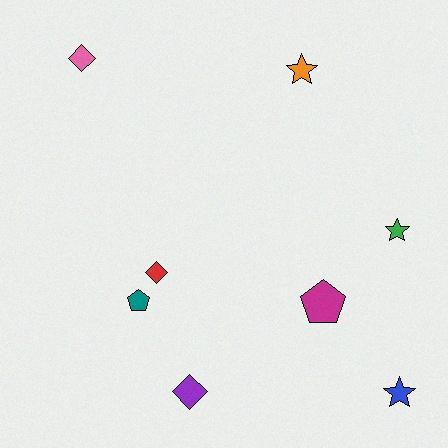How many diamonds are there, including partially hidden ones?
There are 3 diamonds.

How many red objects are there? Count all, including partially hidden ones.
There is 1 red object.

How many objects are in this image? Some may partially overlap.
There are 8 objects.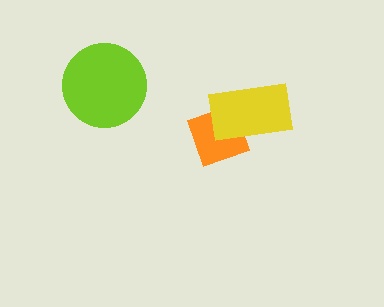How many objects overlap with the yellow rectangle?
1 object overlaps with the yellow rectangle.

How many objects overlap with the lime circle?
0 objects overlap with the lime circle.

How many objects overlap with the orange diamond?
1 object overlaps with the orange diamond.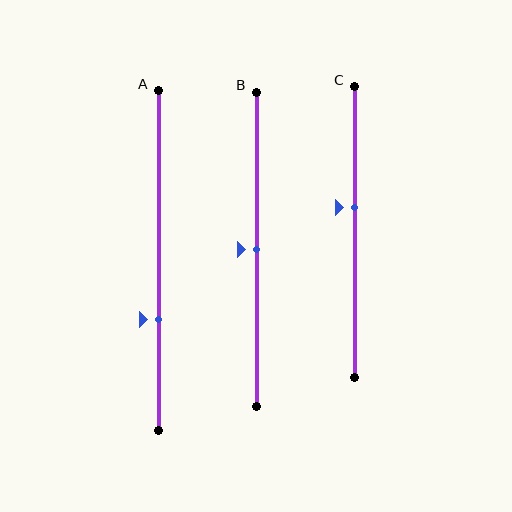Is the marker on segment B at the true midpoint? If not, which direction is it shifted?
Yes, the marker on segment B is at the true midpoint.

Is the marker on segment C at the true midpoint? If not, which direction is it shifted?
No, the marker on segment C is shifted upward by about 8% of the segment length.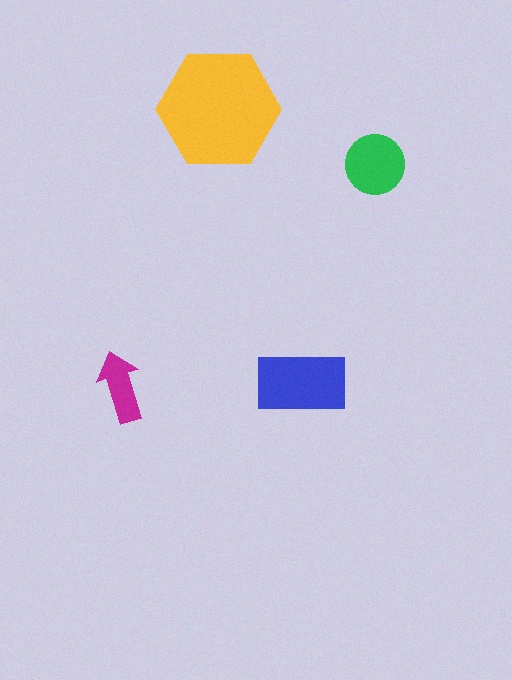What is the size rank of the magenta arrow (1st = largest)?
4th.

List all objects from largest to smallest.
The yellow hexagon, the blue rectangle, the green circle, the magenta arrow.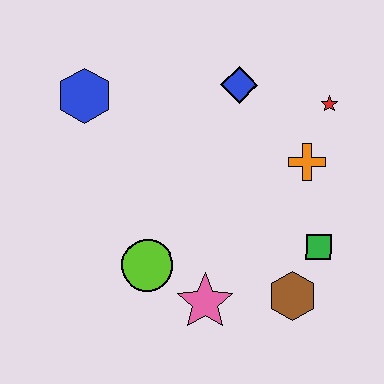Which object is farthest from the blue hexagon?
The brown hexagon is farthest from the blue hexagon.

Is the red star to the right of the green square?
Yes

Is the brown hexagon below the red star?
Yes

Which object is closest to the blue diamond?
The red star is closest to the blue diamond.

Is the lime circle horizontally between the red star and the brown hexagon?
No